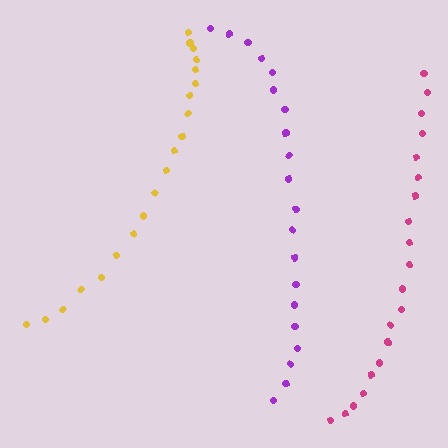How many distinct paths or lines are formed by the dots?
There are 3 distinct paths.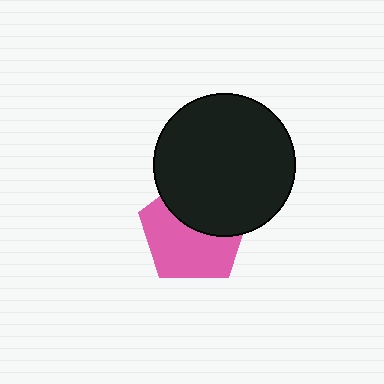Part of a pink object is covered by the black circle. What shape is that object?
It is a pentagon.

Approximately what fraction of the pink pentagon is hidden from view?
Roughly 42% of the pink pentagon is hidden behind the black circle.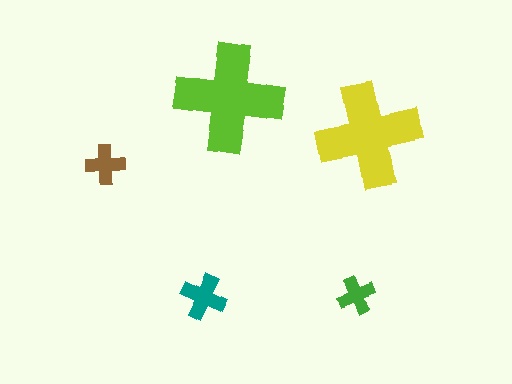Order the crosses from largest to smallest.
the lime one, the yellow one, the teal one, the brown one, the green one.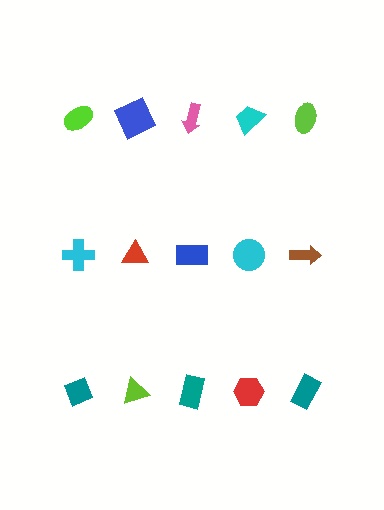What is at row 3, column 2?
A lime triangle.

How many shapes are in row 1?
5 shapes.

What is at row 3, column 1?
A teal diamond.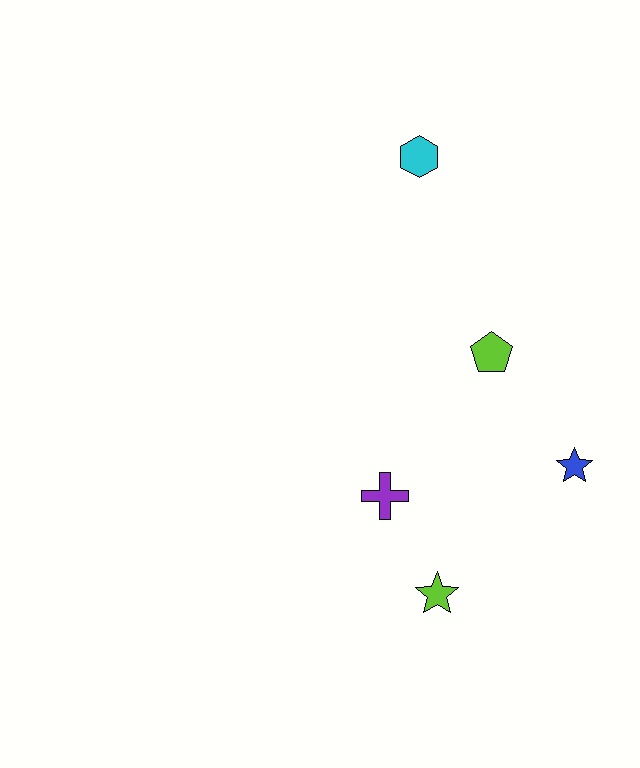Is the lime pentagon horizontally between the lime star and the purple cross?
No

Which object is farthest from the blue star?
The cyan hexagon is farthest from the blue star.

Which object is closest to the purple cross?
The lime star is closest to the purple cross.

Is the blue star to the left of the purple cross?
No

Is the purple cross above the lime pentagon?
No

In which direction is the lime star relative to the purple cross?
The lime star is below the purple cross.